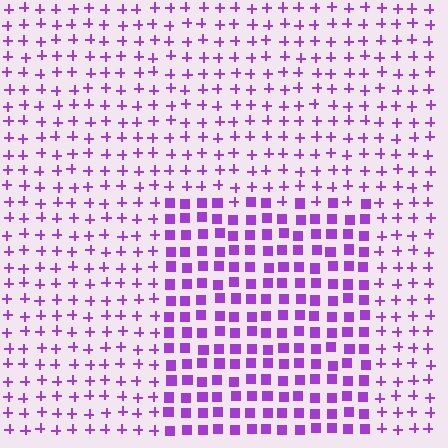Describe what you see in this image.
The image is filled with small purple elements arranged in a uniform grid. A rectangle-shaped region contains squares, while the surrounding area contains plus signs. The boundary is defined purely by the change in element shape.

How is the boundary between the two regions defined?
The boundary is defined by a change in element shape: squares inside vs. plus signs outside. All elements share the same color and spacing.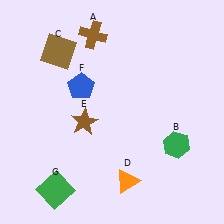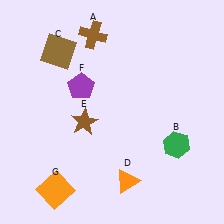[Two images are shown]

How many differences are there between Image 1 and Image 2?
There are 2 differences between the two images.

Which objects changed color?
F changed from blue to purple. G changed from green to orange.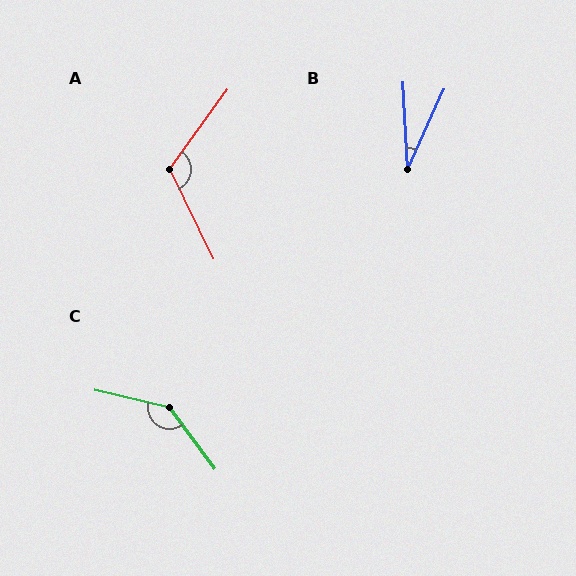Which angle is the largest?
C, at approximately 140 degrees.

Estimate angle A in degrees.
Approximately 118 degrees.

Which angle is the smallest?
B, at approximately 27 degrees.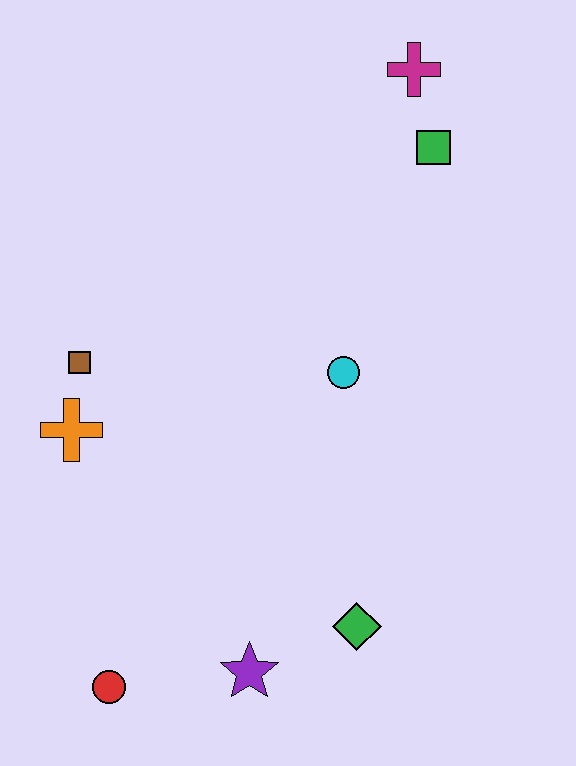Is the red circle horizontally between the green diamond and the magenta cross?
No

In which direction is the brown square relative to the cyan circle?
The brown square is to the left of the cyan circle.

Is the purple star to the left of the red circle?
No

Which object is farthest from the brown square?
The magenta cross is farthest from the brown square.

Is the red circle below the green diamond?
Yes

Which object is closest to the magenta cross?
The green square is closest to the magenta cross.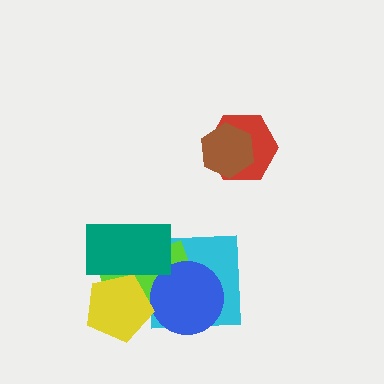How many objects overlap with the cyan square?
3 objects overlap with the cyan square.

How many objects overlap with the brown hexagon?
1 object overlaps with the brown hexagon.